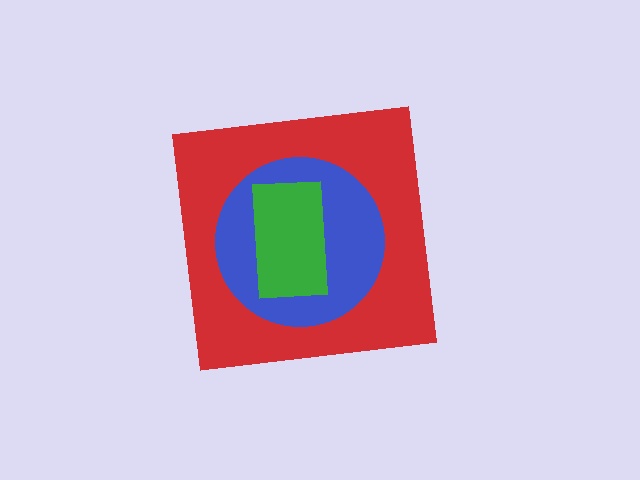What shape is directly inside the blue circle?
The green rectangle.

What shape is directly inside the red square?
The blue circle.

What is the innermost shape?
The green rectangle.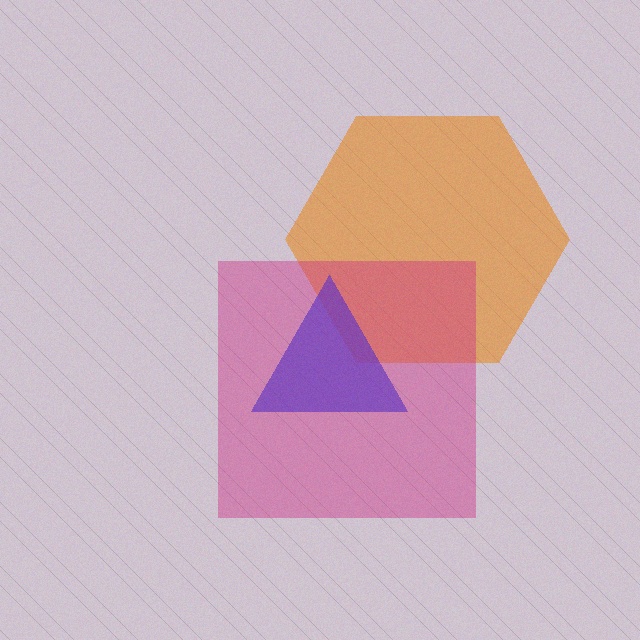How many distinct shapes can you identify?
There are 3 distinct shapes: an orange hexagon, a blue triangle, a magenta square.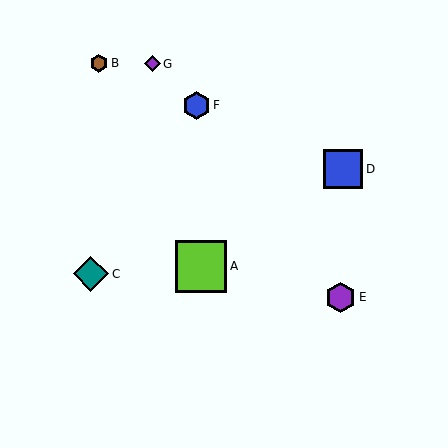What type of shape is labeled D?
Shape D is a blue square.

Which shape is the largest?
The lime square (labeled A) is the largest.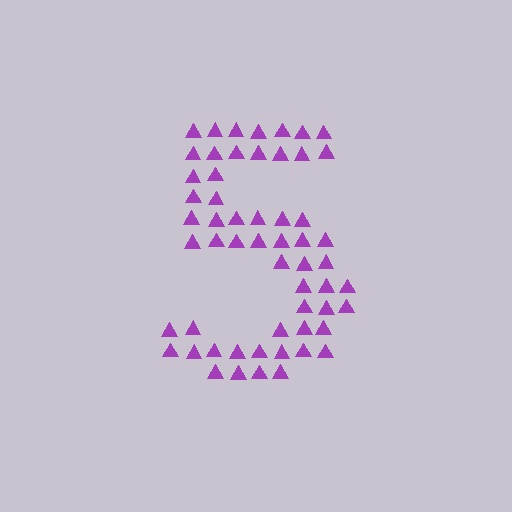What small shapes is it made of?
It is made of small triangles.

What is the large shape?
The large shape is the digit 5.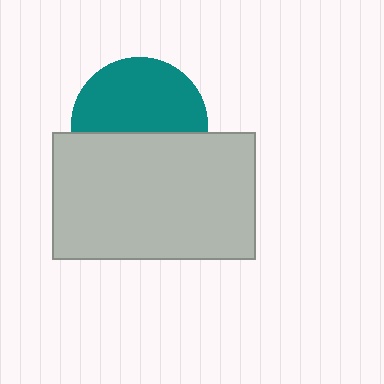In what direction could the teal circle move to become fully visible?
The teal circle could move up. That would shift it out from behind the light gray rectangle entirely.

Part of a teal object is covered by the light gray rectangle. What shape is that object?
It is a circle.